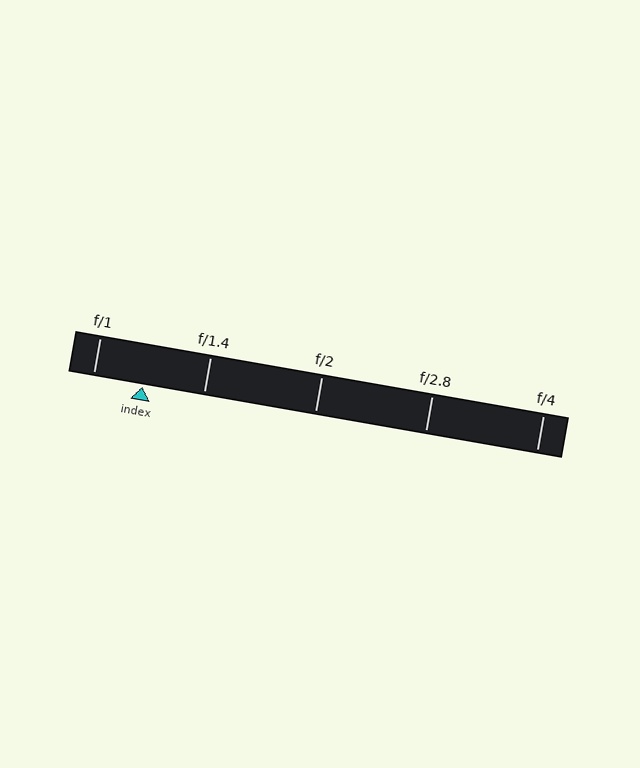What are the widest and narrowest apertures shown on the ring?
The widest aperture shown is f/1 and the narrowest is f/4.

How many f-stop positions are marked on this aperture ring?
There are 5 f-stop positions marked.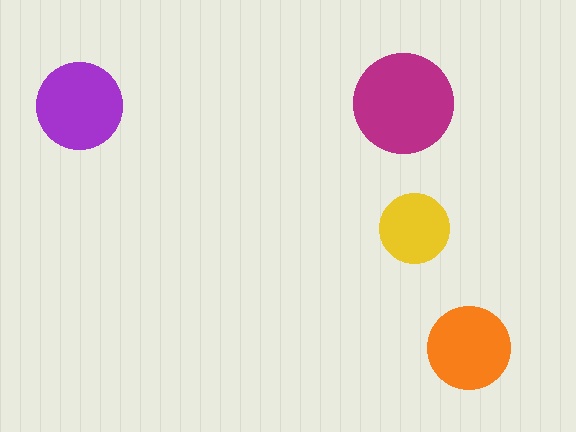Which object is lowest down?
The orange circle is bottommost.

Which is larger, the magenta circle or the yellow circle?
The magenta one.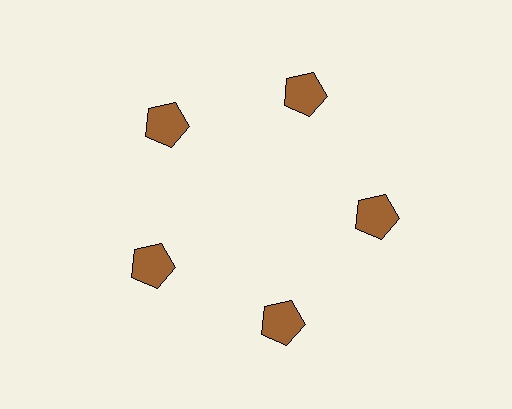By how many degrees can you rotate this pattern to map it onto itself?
The pattern maps onto itself every 72 degrees of rotation.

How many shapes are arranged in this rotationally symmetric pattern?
There are 5 shapes, arranged in 5 groups of 1.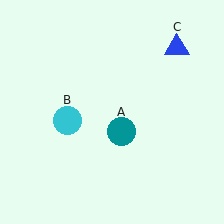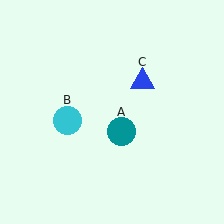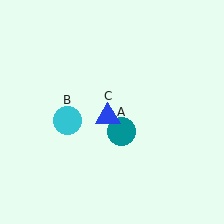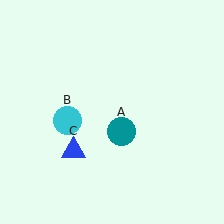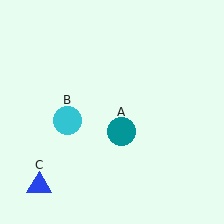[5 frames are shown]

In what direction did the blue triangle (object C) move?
The blue triangle (object C) moved down and to the left.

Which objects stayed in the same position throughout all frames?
Teal circle (object A) and cyan circle (object B) remained stationary.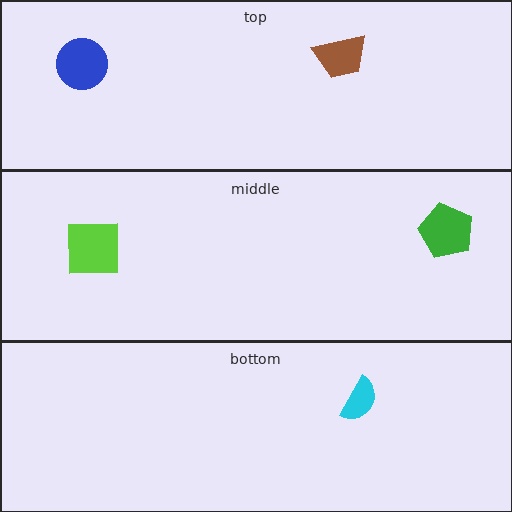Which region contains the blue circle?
The top region.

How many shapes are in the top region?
2.